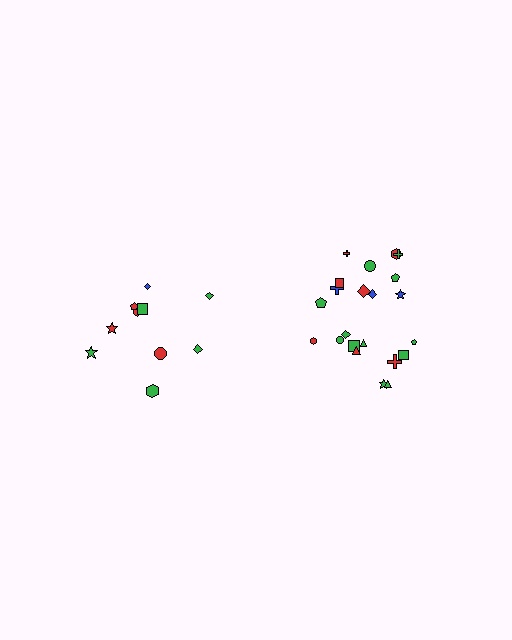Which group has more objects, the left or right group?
The right group.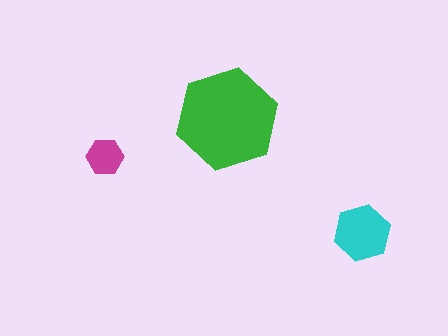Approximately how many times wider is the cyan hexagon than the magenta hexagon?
About 1.5 times wider.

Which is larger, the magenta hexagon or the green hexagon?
The green one.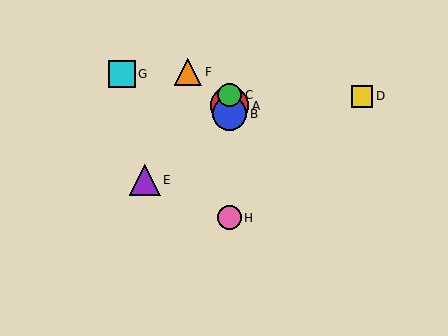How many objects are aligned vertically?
4 objects (A, B, C, H) are aligned vertically.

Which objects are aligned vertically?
Objects A, B, C, H are aligned vertically.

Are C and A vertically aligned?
Yes, both are at x≈230.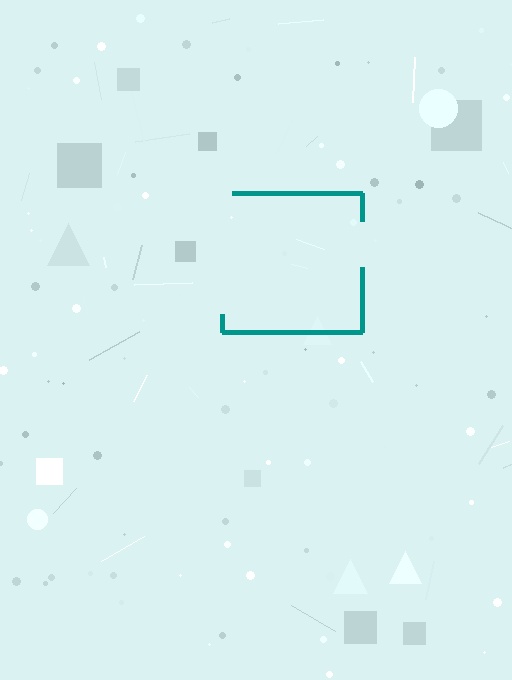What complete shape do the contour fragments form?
The contour fragments form a square.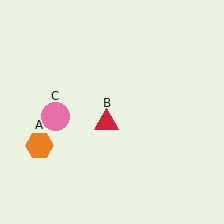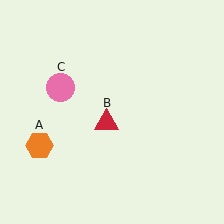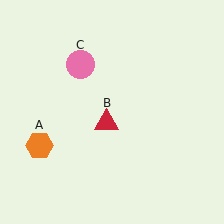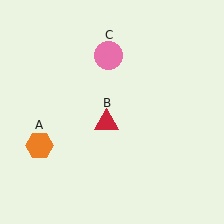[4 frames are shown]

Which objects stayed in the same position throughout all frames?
Orange hexagon (object A) and red triangle (object B) remained stationary.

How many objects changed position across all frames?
1 object changed position: pink circle (object C).